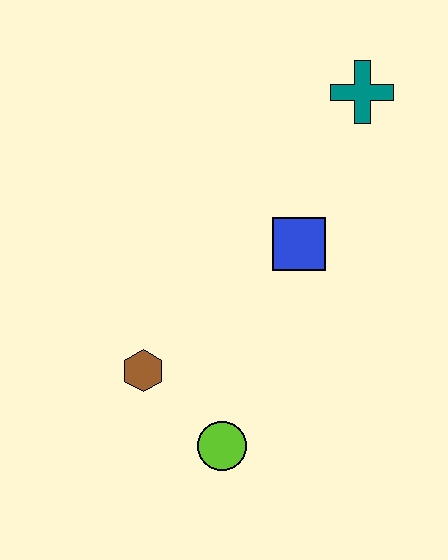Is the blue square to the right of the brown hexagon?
Yes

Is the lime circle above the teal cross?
No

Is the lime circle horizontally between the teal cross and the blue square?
No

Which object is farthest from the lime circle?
The teal cross is farthest from the lime circle.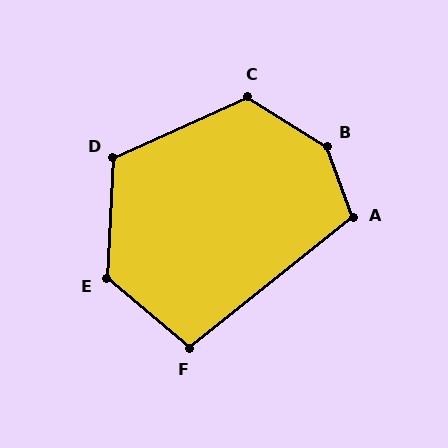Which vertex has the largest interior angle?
B, at approximately 142 degrees.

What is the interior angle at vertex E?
Approximately 127 degrees (obtuse).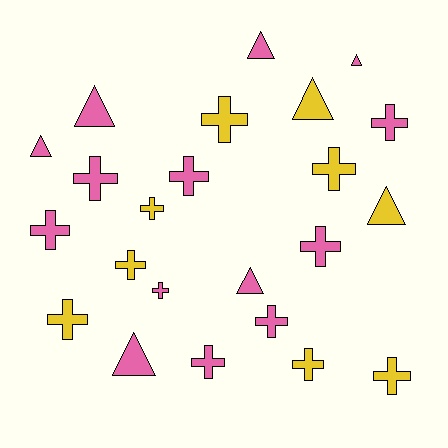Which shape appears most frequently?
Cross, with 15 objects.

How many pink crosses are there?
There are 8 pink crosses.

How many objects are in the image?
There are 23 objects.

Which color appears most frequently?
Pink, with 14 objects.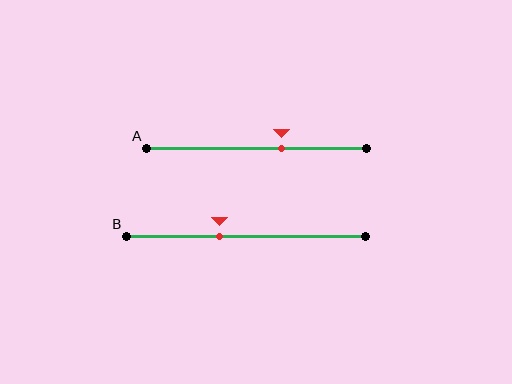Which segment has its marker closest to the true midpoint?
Segment B has its marker closest to the true midpoint.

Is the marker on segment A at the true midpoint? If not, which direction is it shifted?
No, the marker on segment A is shifted to the right by about 12% of the segment length.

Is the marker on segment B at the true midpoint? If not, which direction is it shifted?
No, the marker on segment B is shifted to the left by about 11% of the segment length.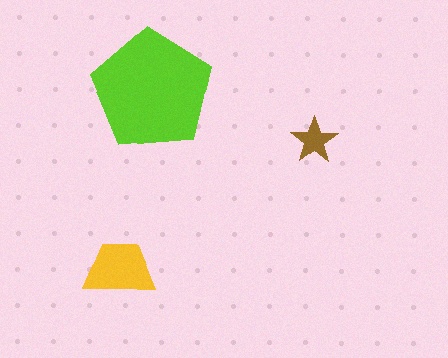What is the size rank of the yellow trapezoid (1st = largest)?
2nd.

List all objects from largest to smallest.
The lime pentagon, the yellow trapezoid, the brown star.